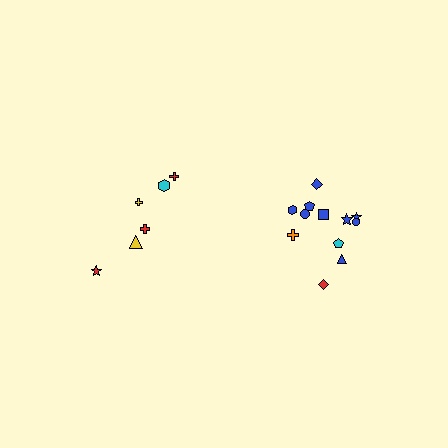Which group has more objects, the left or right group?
The right group.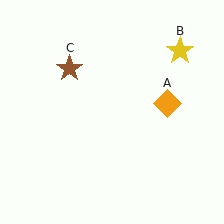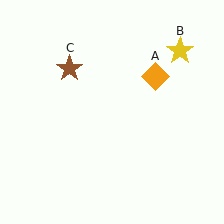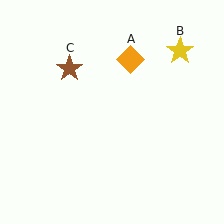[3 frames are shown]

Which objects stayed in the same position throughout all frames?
Yellow star (object B) and brown star (object C) remained stationary.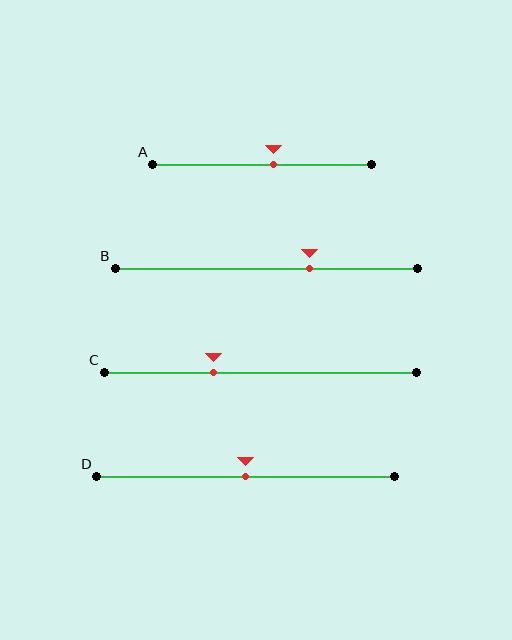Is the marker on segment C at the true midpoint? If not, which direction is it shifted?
No, the marker on segment C is shifted to the left by about 15% of the segment length.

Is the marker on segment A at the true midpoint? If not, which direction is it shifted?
No, the marker on segment A is shifted to the right by about 5% of the segment length.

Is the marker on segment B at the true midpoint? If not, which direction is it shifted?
No, the marker on segment B is shifted to the right by about 14% of the segment length.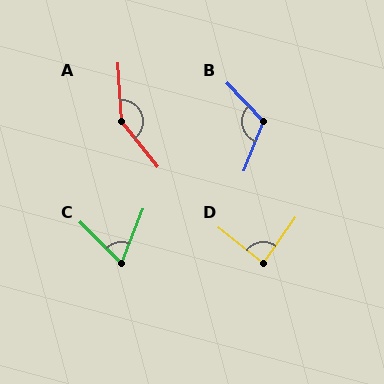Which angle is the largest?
A, at approximately 145 degrees.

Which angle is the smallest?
C, at approximately 66 degrees.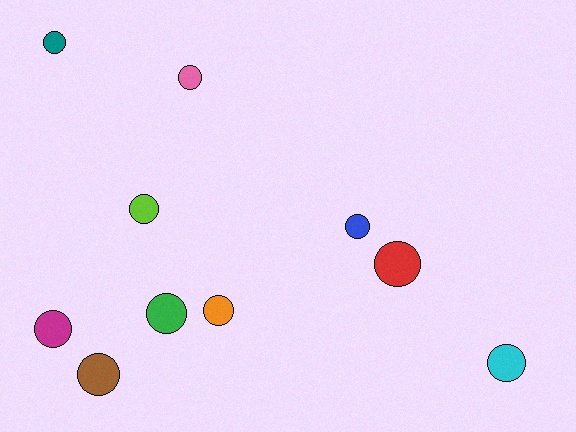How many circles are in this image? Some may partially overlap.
There are 10 circles.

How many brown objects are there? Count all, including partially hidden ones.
There is 1 brown object.